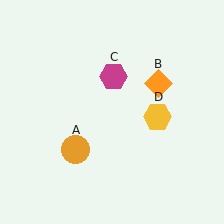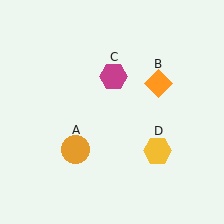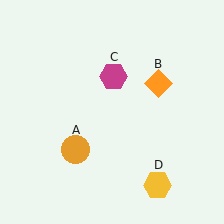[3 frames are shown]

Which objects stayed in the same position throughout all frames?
Orange circle (object A) and orange diamond (object B) and magenta hexagon (object C) remained stationary.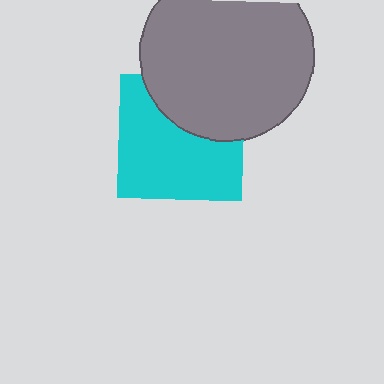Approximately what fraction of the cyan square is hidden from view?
Roughly 35% of the cyan square is hidden behind the gray circle.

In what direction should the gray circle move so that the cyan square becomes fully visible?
The gray circle should move up. That is the shortest direction to clear the overlap and leave the cyan square fully visible.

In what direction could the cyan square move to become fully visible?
The cyan square could move down. That would shift it out from behind the gray circle entirely.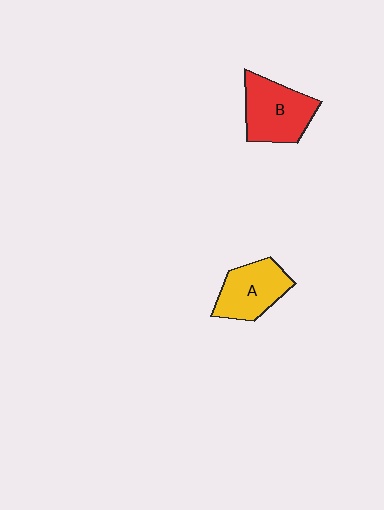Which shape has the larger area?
Shape B (red).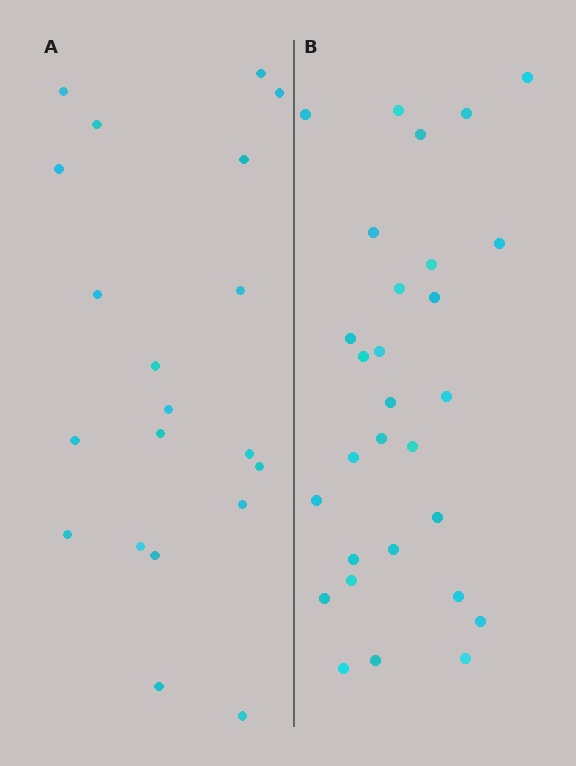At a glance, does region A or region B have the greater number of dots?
Region B (the right region) has more dots.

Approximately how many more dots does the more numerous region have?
Region B has roughly 8 or so more dots than region A.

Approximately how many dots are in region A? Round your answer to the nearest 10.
About 20 dots.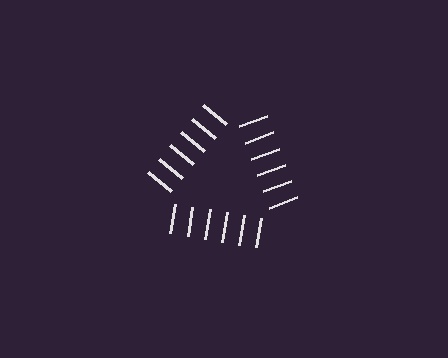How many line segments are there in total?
18 — 6 along each of the 3 edges.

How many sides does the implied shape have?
3 sides — the line-ends trace a triangle.